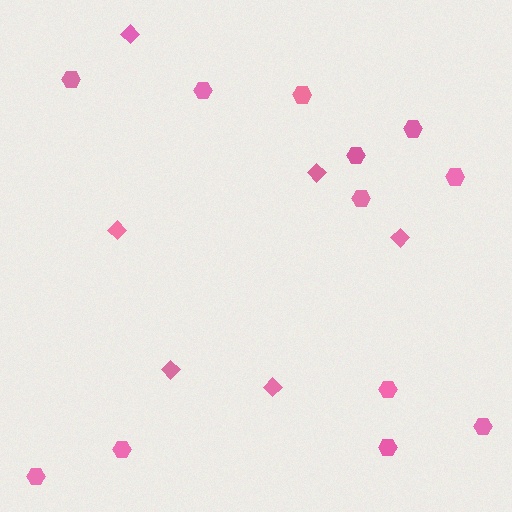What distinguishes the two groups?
There are 2 groups: one group of hexagons (12) and one group of diamonds (6).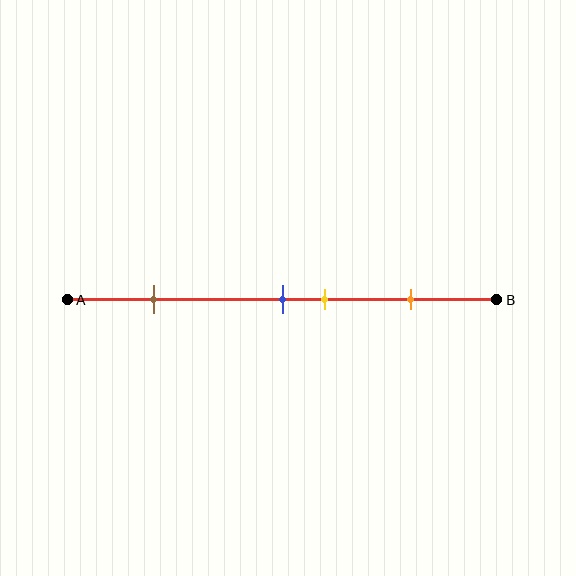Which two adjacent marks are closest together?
The blue and yellow marks are the closest adjacent pair.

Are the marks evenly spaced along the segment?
No, the marks are not evenly spaced.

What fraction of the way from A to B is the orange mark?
The orange mark is approximately 80% (0.8) of the way from A to B.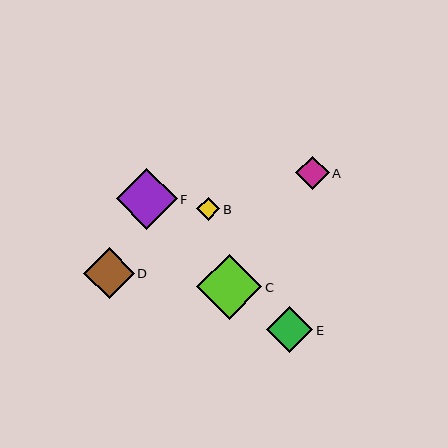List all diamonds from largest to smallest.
From largest to smallest: C, F, D, E, A, B.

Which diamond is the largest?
Diamond C is the largest with a size of approximately 65 pixels.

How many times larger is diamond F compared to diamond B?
Diamond F is approximately 2.6 times the size of diamond B.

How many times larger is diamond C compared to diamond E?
Diamond C is approximately 1.4 times the size of diamond E.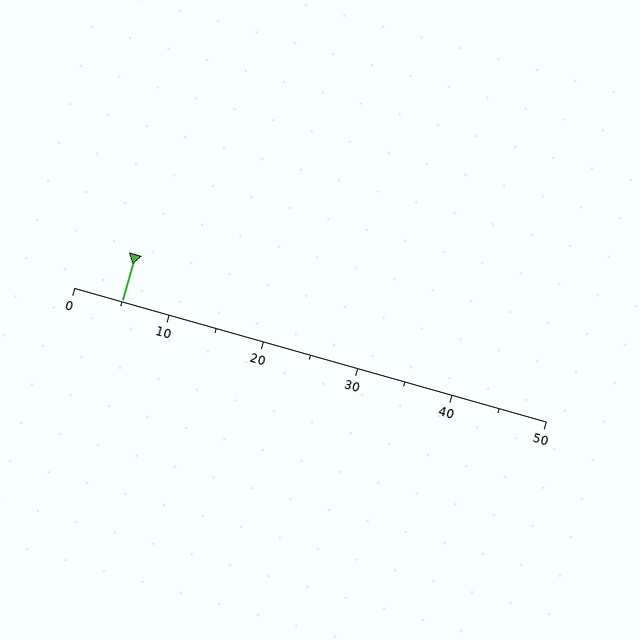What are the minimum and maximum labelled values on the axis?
The axis runs from 0 to 50.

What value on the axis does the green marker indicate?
The marker indicates approximately 5.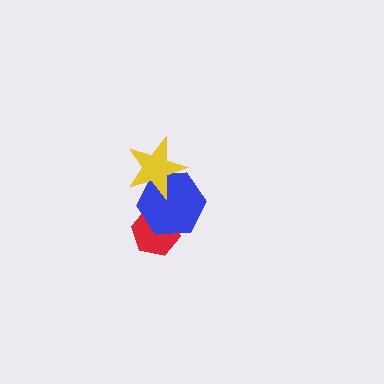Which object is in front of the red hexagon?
The blue hexagon is in front of the red hexagon.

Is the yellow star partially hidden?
No, no other shape covers it.